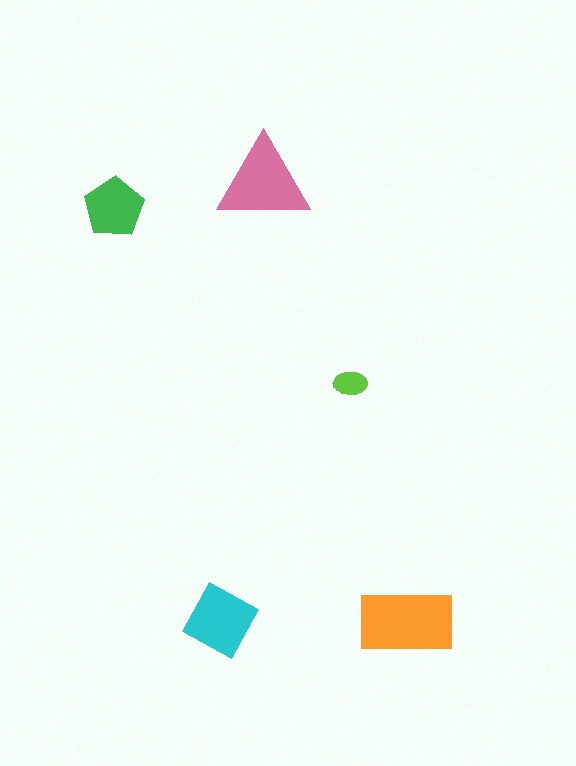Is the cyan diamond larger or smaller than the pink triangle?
Smaller.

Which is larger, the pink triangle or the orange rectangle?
The orange rectangle.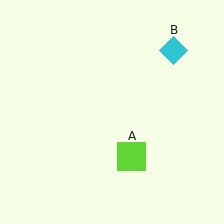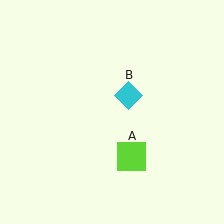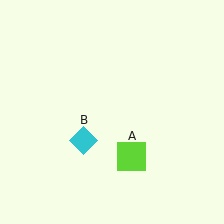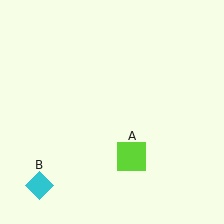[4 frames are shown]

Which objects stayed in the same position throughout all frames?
Lime square (object A) remained stationary.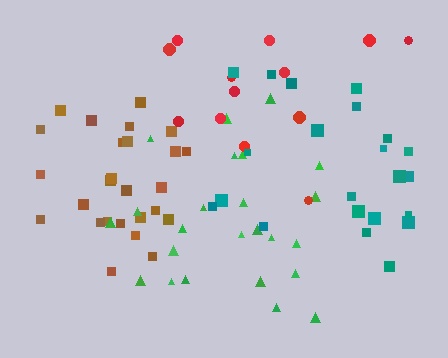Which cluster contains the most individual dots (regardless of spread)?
Brown (26).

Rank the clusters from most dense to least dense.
brown, green, teal, red.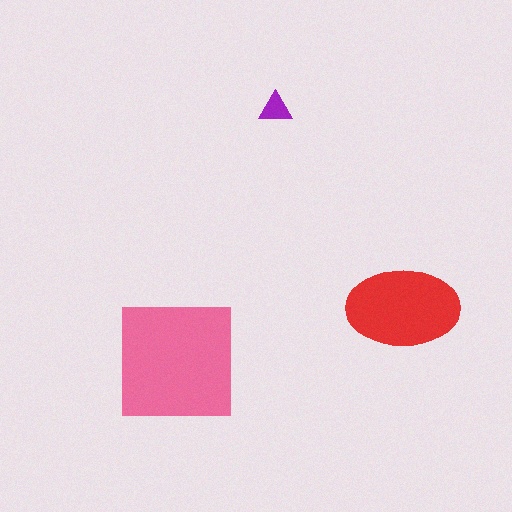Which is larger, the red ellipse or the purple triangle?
The red ellipse.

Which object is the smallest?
The purple triangle.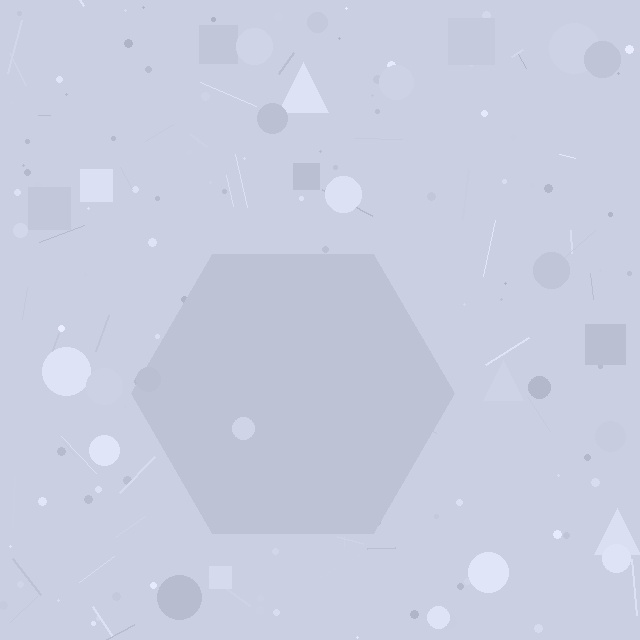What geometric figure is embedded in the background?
A hexagon is embedded in the background.